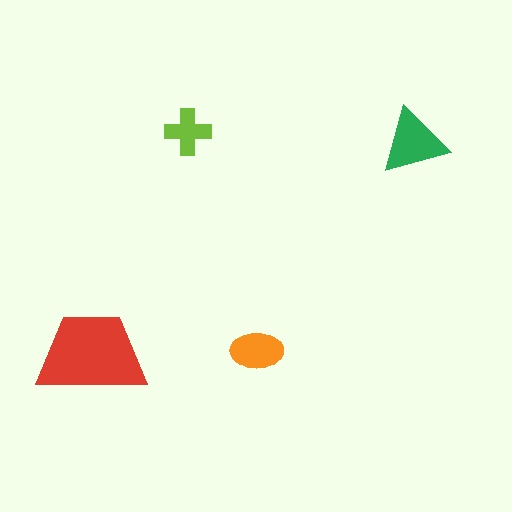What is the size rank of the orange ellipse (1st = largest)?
3rd.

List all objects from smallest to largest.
The lime cross, the orange ellipse, the green triangle, the red trapezoid.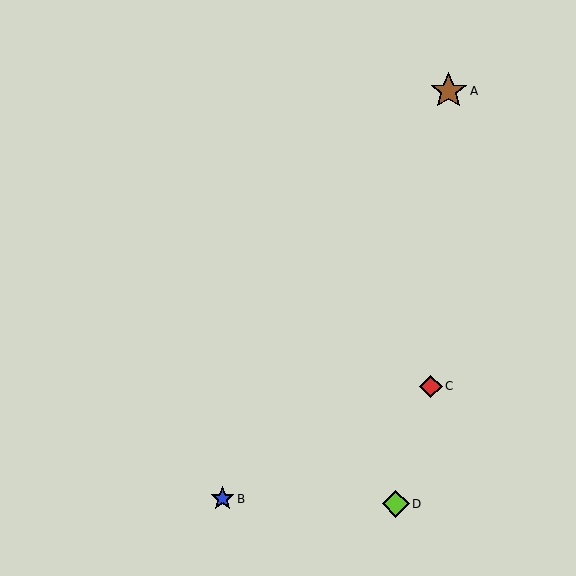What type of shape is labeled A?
Shape A is a brown star.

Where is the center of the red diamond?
The center of the red diamond is at (431, 386).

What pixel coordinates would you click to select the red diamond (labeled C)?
Click at (431, 386) to select the red diamond C.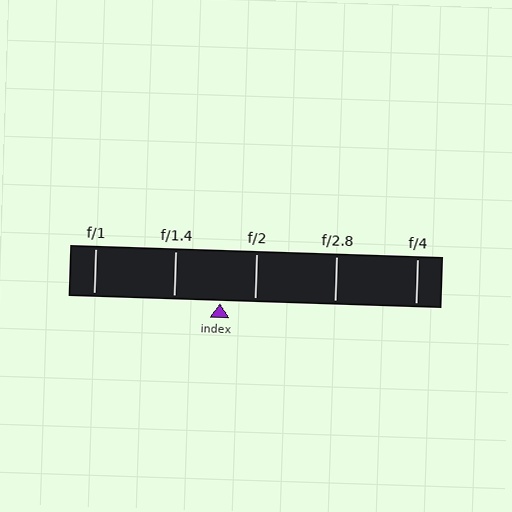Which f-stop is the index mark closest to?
The index mark is closest to f/2.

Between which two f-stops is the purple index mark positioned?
The index mark is between f/1.4 and f/2.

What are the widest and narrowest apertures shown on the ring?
The widest aperture shown is f/1 and the narrowest is f/4.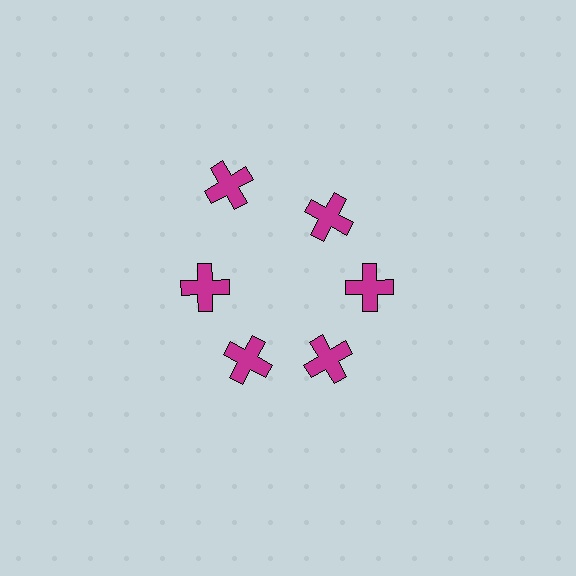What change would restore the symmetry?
The symmetry would be restored by moving it inward, back onto the ring so that all 6 crosses sit at equal angles and equal distance from the center.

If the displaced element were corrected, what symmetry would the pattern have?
It would have 6-fold rotational symmetry — the pattern would map onto itself every 60 degrees.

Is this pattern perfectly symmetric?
No. The 6 magenta crosses are arranged in a ring, but one element near the 11 o'clock position is pushed outward from the center, breaking the 6-fold rotational symmetry.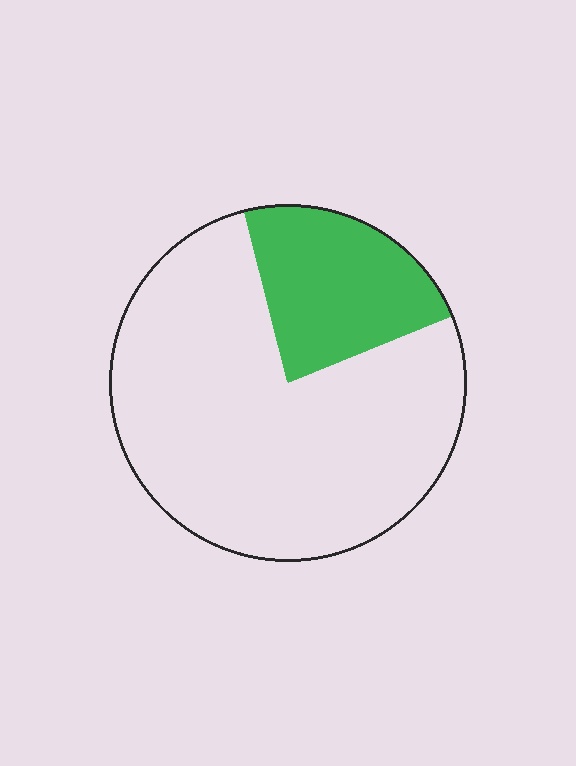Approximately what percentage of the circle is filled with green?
Approximately 25%.